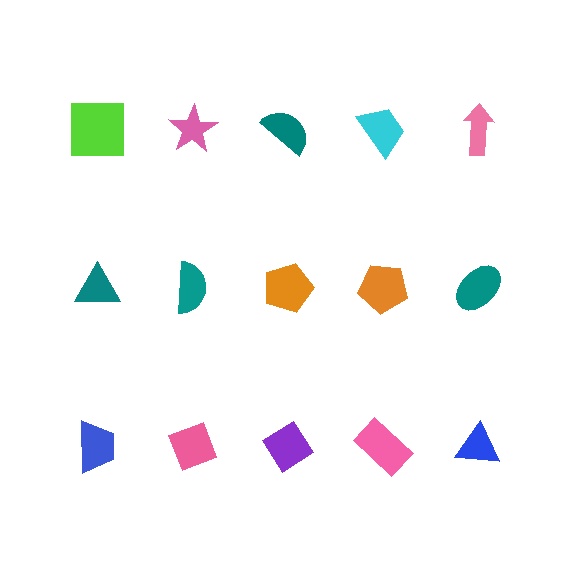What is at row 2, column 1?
A teal triangle.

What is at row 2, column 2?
A teal semicircle.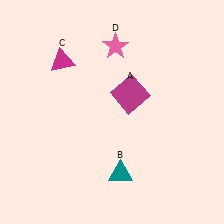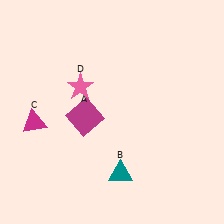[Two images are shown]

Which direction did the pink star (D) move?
The pink star (D) moved down.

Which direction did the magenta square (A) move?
The magenta square (A) moved left.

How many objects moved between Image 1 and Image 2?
3 objects moved between the two images.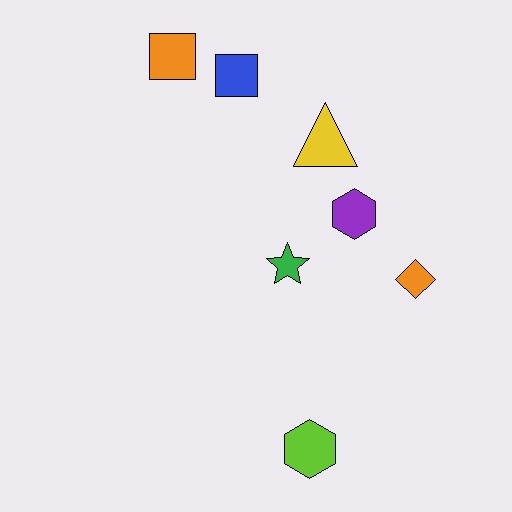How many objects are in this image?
There are 7 objects.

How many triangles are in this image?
There is 1 triangle.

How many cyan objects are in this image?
There are no cyan objects.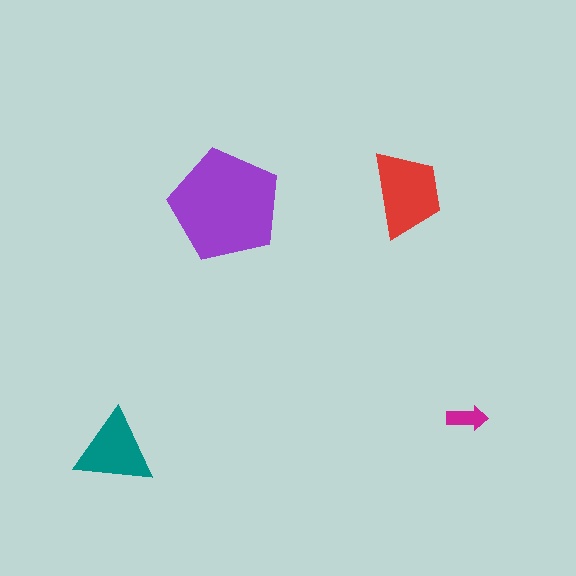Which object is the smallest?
The magenta arrow.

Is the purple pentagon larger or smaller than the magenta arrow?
Larger.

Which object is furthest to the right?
The magenta arrow is rightmost.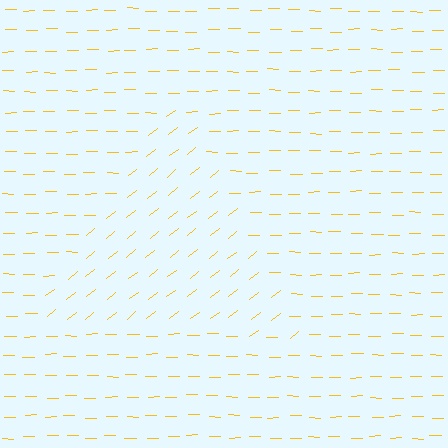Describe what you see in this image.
The image is filled with small yellow line segments. A triangle region in the image has lines oriented differently from the surrounding lines, creating a visible texture boundary.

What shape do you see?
I see a triangle.